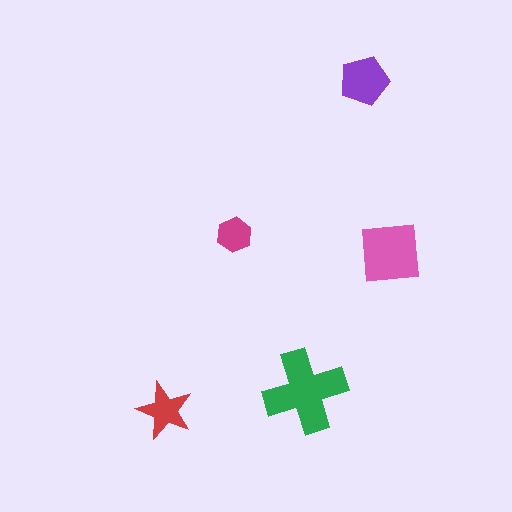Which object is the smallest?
The magenta hexagon.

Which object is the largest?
The green cross.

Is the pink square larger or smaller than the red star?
Larger.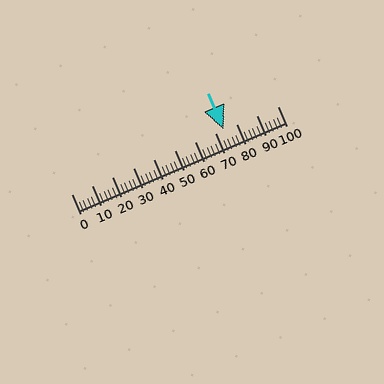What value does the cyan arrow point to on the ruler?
The cyan arrow points to approximately 74.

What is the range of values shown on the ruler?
The ruler shows values from 0 to 100.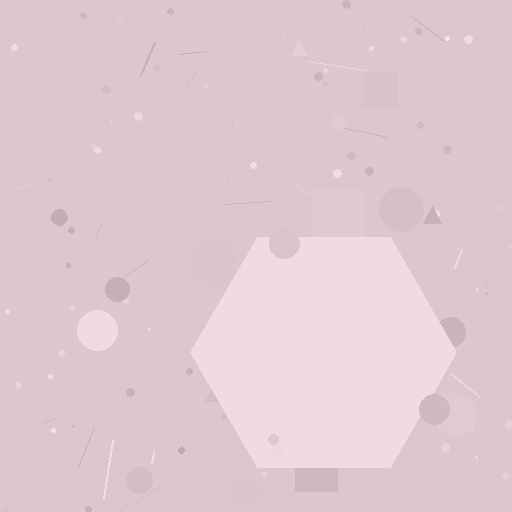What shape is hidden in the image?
A hexagon is hidden in the image.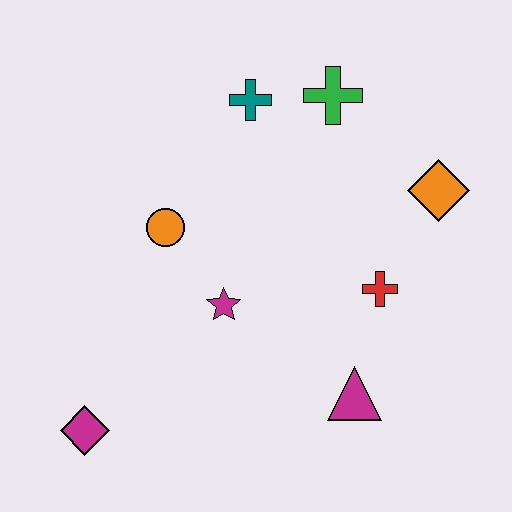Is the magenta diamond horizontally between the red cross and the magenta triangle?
No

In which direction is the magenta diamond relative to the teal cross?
The magenta diamond is below the teal cross.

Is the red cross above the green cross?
No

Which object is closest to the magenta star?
The orange circle is closest to the magenta star.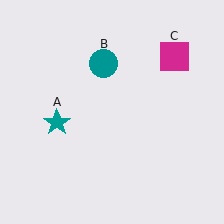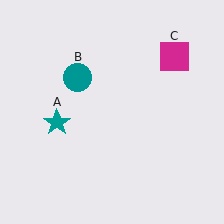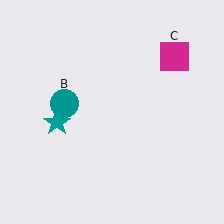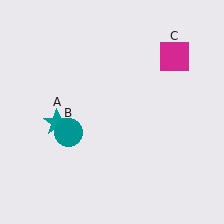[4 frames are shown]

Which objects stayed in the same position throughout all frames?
Teal star (object A) and magenta square (object C) remained stationary.